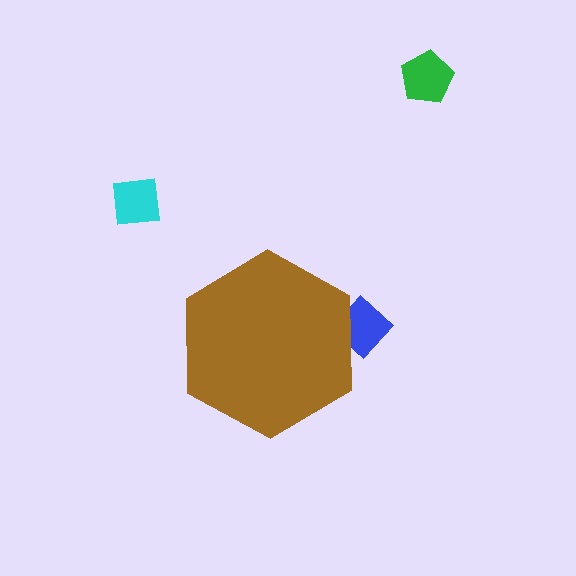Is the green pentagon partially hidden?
No, the green pentagon is fully visible.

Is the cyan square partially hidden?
No, the cyan square is fully visible.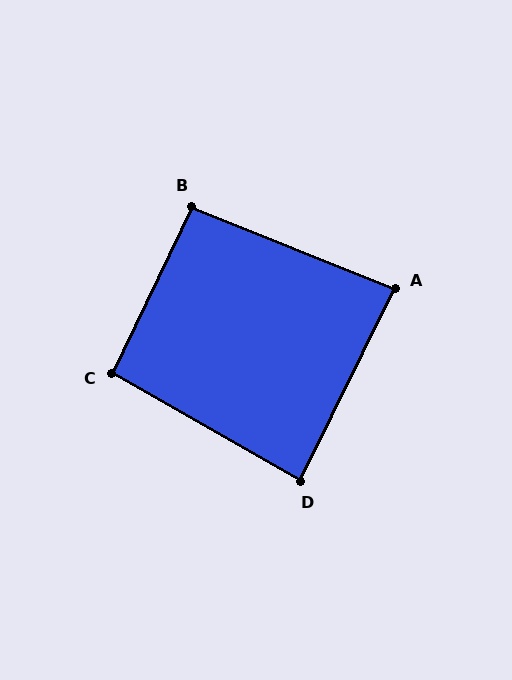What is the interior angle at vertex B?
Approximately 94 degrees (approximately right).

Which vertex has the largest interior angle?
C, at approximately 94 degrees.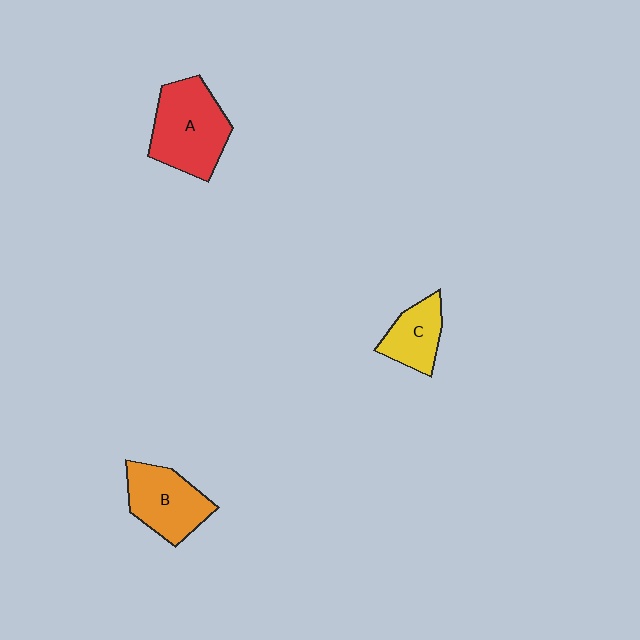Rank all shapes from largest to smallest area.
From largest to smallest: A (red), B (orange), C (yellow).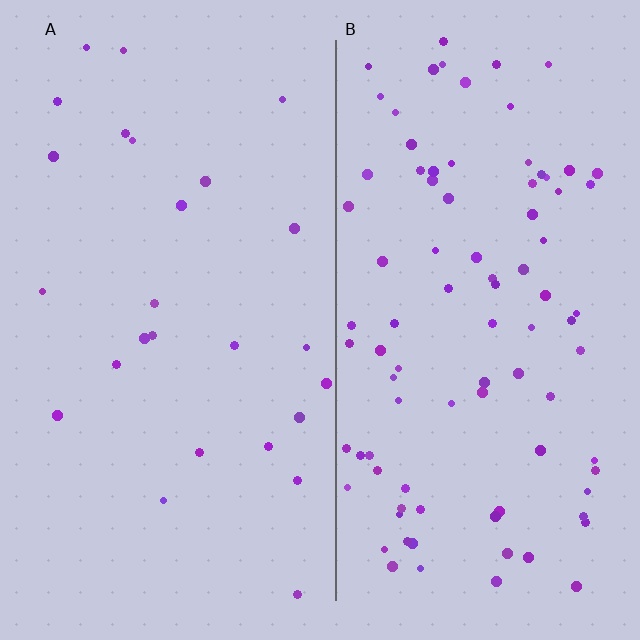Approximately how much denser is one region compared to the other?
Approximately 3.5× — region B over region A.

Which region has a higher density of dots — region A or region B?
B (the right).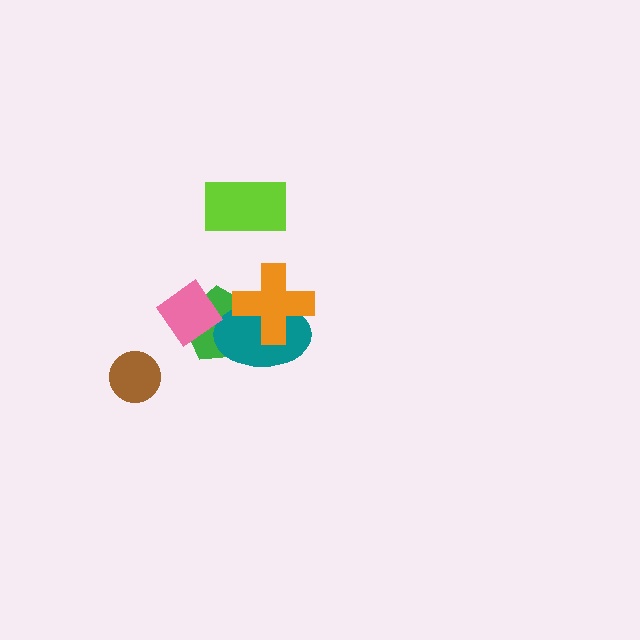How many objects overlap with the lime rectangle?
0 objects overlap with the lime rectangle.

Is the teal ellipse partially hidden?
Yes, it is partially covered by another shape.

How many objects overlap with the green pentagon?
3 objects overlap with the green pentagon.